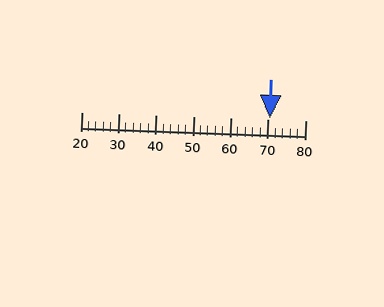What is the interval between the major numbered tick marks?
The major tick marks are spaced 10 units apart.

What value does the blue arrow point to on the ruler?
The blue arrow points to approximately 70.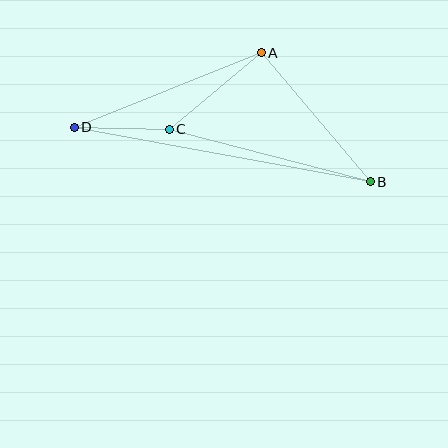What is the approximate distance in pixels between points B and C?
The distance between B and C is approximately 208 pixels.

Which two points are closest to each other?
Points C and D are closest to each other.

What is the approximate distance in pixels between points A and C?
The distance between A and C is approximately 120 pixels.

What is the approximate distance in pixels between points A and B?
The distance between A and B is approximately 169 pixels.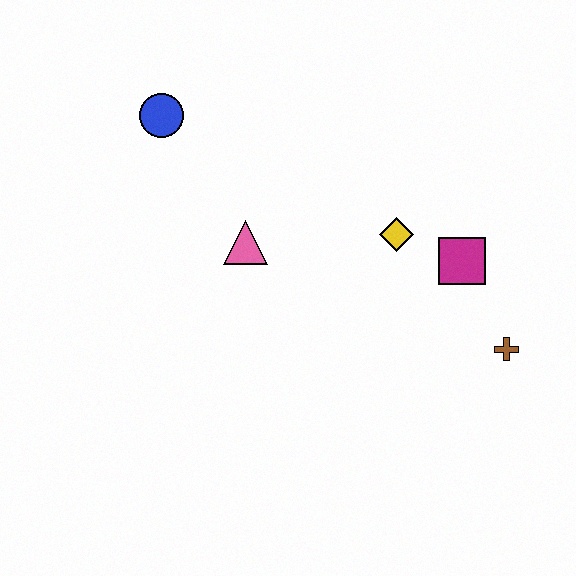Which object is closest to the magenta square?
The yellow diamond is closest to the magenta square.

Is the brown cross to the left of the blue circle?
No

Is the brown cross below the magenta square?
Yes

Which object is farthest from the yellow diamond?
The blue circle is farthest from the yellow diamond.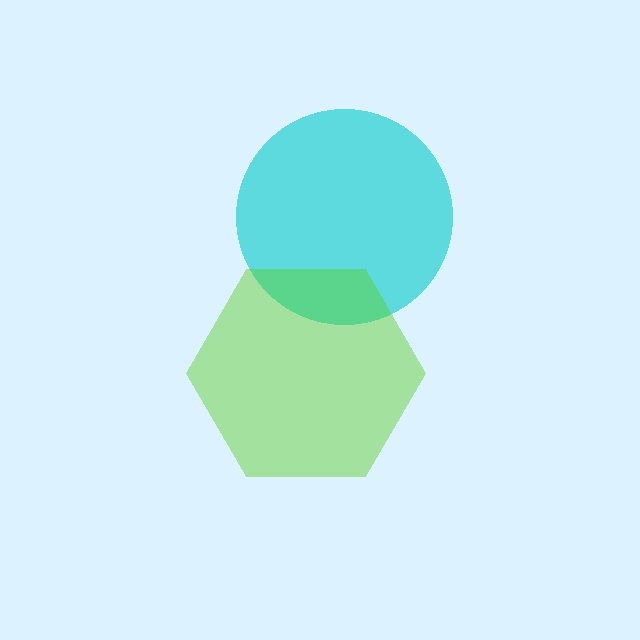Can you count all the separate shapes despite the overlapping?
Yes, there are 2 separate shapes.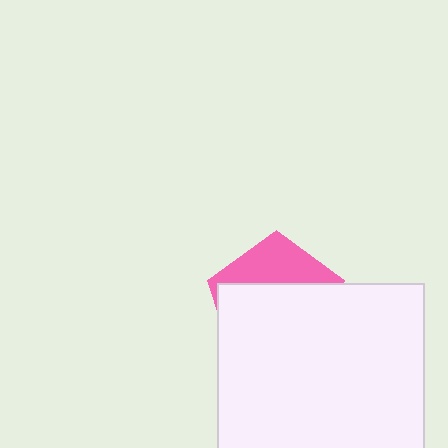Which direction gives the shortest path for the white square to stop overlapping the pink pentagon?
Moving down gives the shortest separation.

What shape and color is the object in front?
The object in front is a white square.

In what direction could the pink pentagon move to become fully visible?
The pink pentagon could move up. That would shift it out from behind the white square entirely.